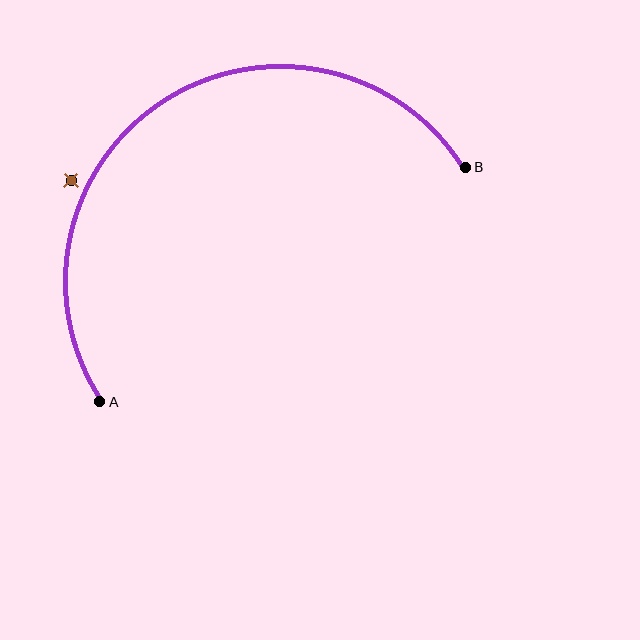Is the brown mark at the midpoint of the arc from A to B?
No — the brown mark does not lie on the arc at all. It sits slightly outside the curve.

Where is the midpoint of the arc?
The arc midpoint is the point on the curve farthest from the straight line joining A and B. It sits above that line.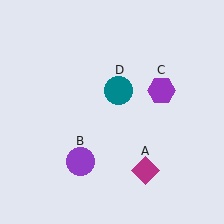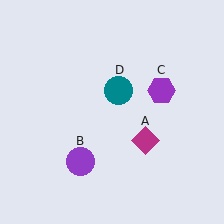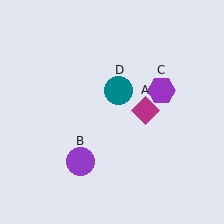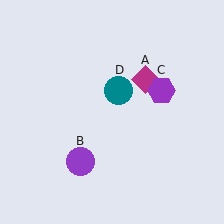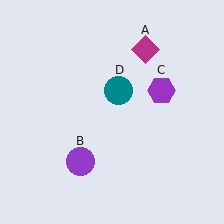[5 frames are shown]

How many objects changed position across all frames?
1 object changed position: magenta diamond (object A).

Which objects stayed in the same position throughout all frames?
Purple circle (object B) and purple hexagon (object C) and teal circle (object D) remained stationary.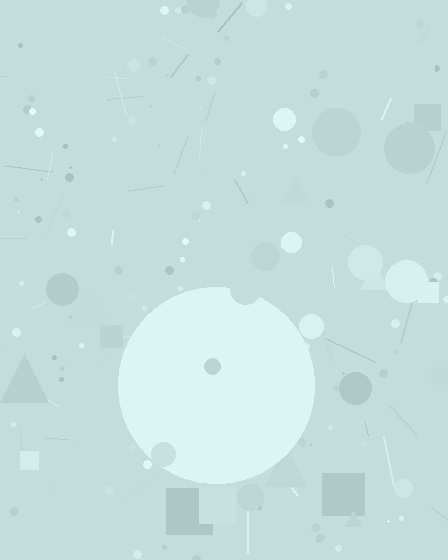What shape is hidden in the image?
A circle is hidden in the image.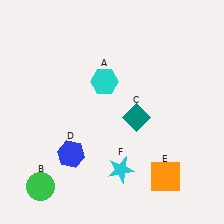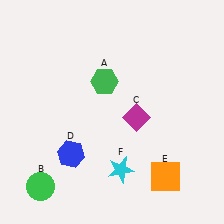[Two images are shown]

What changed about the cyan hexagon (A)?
In Image 1, A is cyan. In Image 2, it changed to green.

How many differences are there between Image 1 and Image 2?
There are 2 differences between the two images.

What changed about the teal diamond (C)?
In Image 1, C is teal. In Image 2, it changed to magenta.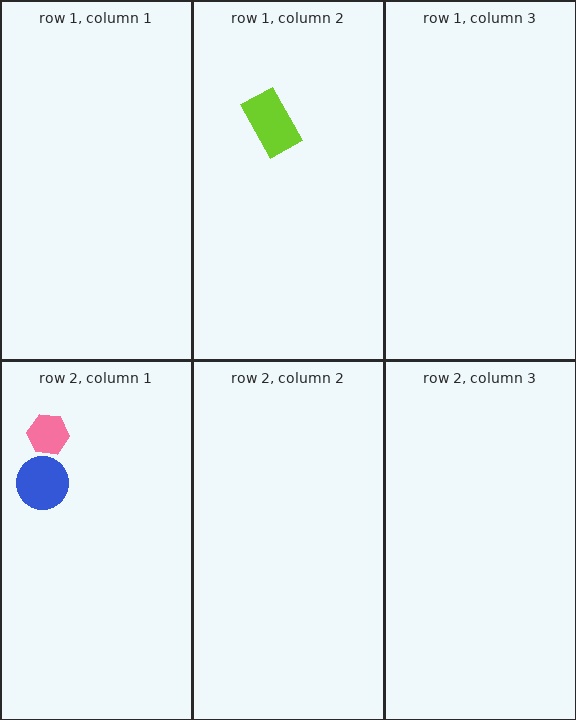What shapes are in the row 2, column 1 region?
The pink hexagon, the blue circle.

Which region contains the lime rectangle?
The row 1, column 2 region.